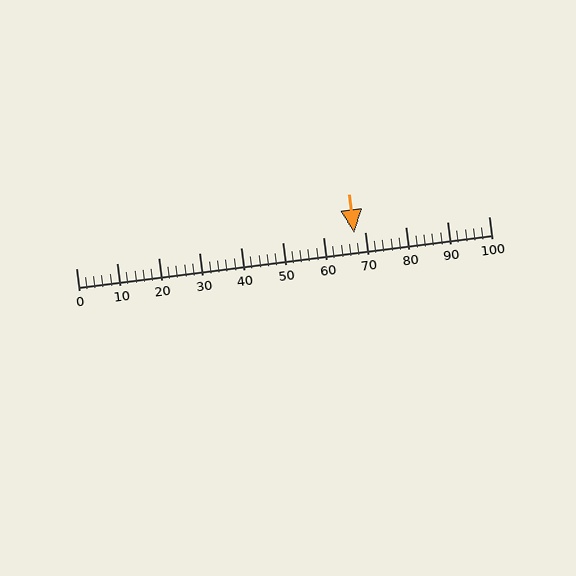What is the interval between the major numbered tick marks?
The major tick marks are spaced 10 units apart.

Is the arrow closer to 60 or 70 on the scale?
The arrow is closer to 70.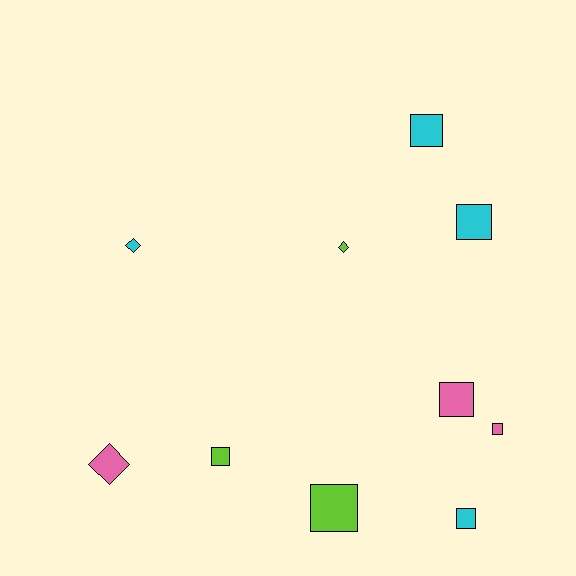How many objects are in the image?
There are 10 objects.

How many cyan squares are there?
There are 3 cyan squares.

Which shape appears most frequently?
Square, with 7 objects.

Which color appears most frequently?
Cyan, with 4 objects.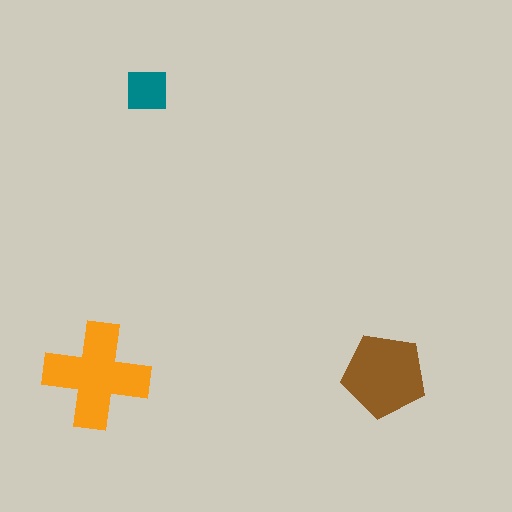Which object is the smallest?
The teal square.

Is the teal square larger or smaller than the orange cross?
Smaller.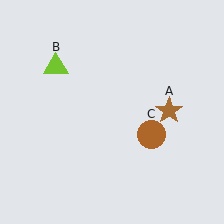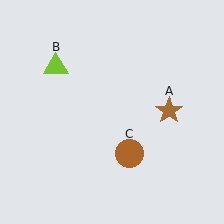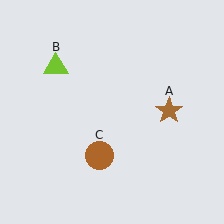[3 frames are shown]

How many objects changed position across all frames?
1 object changed position: brown circle (object C).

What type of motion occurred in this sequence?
The brown circle (object C) rotated clockwise around the center of the scene.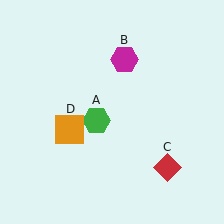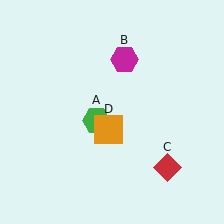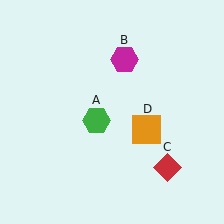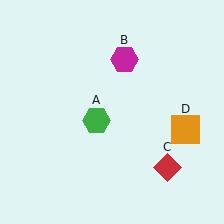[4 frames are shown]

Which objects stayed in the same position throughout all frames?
Green hexagon (object A) and magenta hexagon (object B) and red diamond (object C) remained stationary.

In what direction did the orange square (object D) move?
The orange square (object D) moved right.